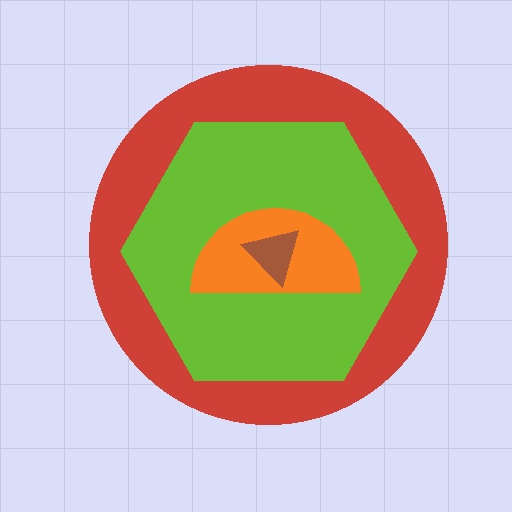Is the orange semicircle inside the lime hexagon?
Yes.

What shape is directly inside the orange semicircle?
The brown triangle.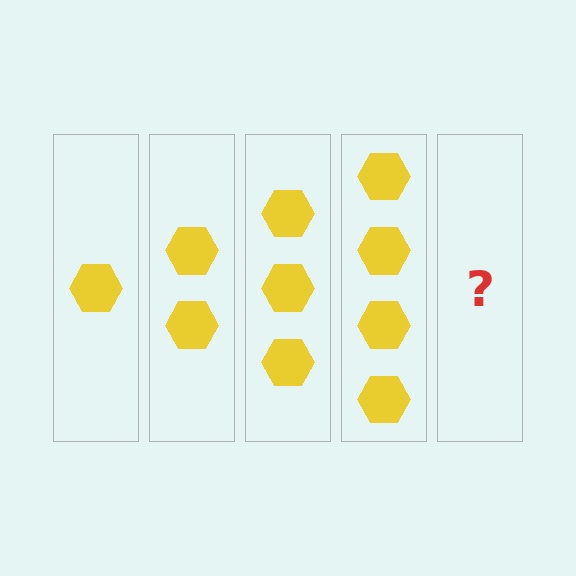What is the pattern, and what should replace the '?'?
The pattern is that each step adds one more hexagon. The '?' should be 5 hexagons.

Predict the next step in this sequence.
The next step is 5 hexagons.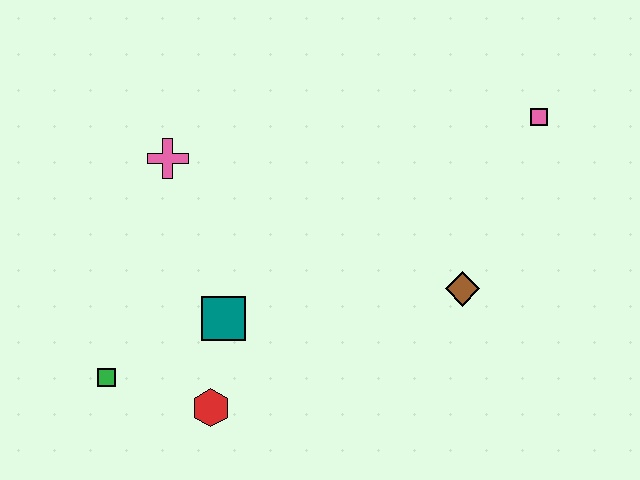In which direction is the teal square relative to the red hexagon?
The teal square is above the red hexagon.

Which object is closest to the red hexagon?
The teal square is closest to the red hexagon.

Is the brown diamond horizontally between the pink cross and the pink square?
Yes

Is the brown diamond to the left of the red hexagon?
No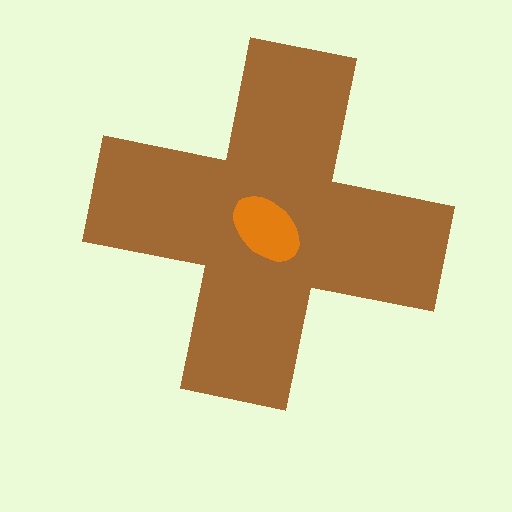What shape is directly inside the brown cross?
The orange ellipse.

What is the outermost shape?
The brown cross.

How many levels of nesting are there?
2.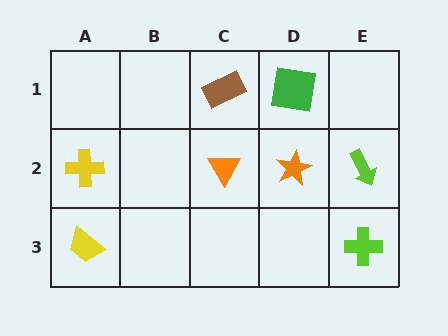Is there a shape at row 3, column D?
No, that cell is empty.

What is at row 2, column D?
An orange star.